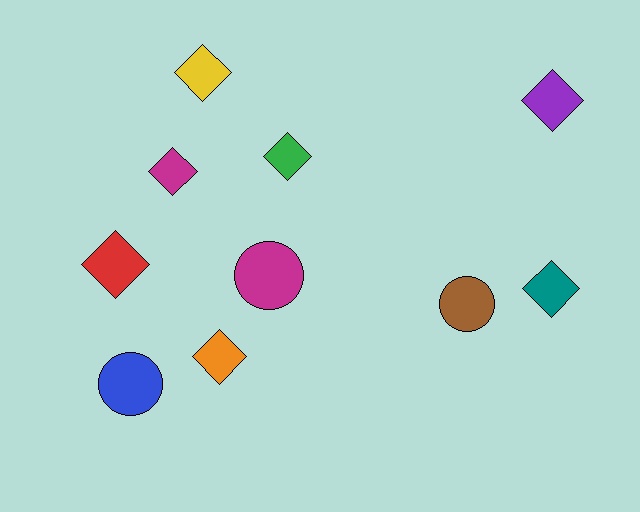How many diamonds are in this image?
There are 7 diamonds.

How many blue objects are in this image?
There is 1 blue object.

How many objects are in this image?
There are 10 objects.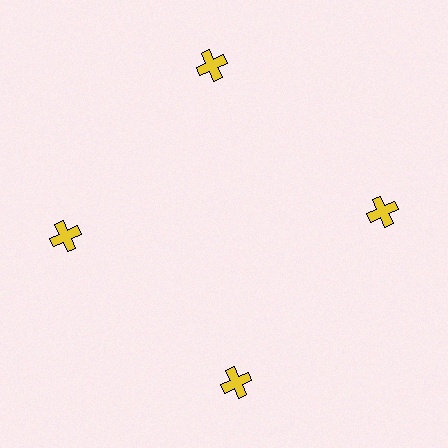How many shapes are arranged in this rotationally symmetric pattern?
There are 4 shapes, arranged in 4 groups of 1.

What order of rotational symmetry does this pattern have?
This pattern has 4-fold rotational symmetry.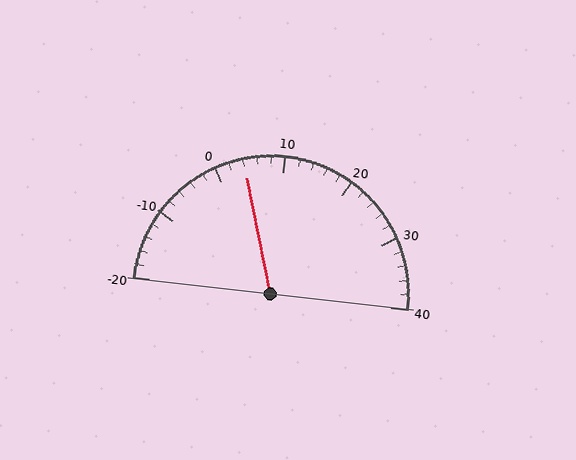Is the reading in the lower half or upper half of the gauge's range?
The reading is in the lower half of the range (-20 to 40).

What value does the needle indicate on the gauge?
The needle indicates approximately 4.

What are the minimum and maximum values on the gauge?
The gauge ranges from -20 to 40.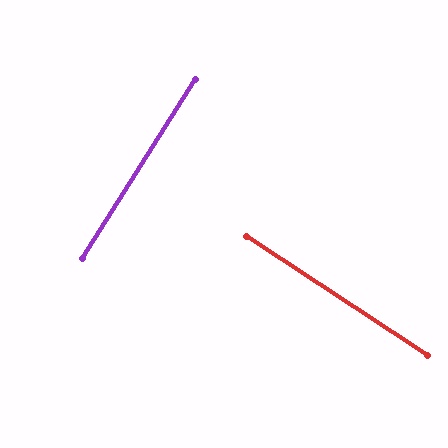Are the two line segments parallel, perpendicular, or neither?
Perpendicular — they meet at approximately 89°.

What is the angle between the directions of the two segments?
Approximately 89 degrees.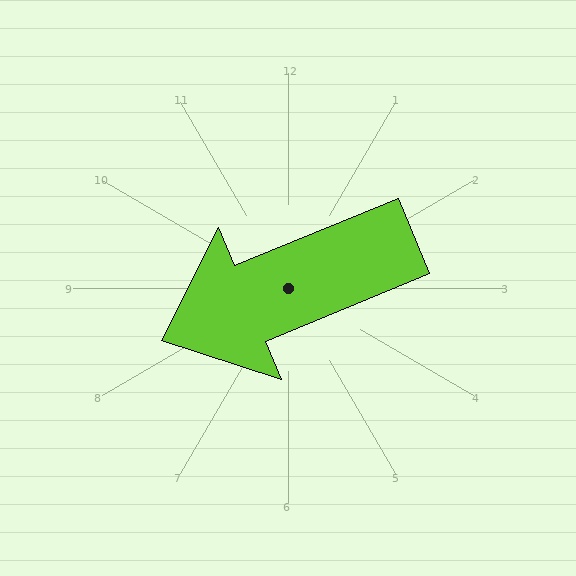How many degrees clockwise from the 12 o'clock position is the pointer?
Approximately 248 degrees.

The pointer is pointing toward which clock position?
Roughly 8 o'clock.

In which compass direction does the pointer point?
West.